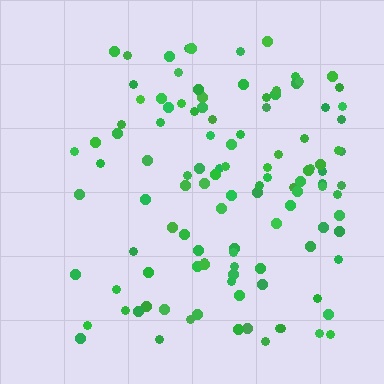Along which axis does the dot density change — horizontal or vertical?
Horizontal.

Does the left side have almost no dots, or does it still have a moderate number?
Still a moderate number, just noticeably fewer than the right.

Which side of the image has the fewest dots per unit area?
The left.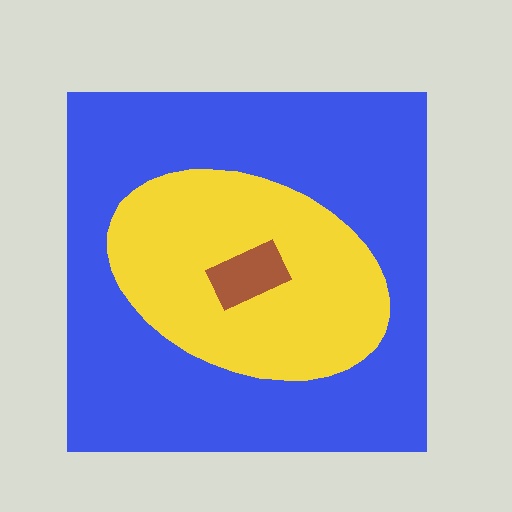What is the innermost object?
The brown rectangle.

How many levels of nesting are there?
3.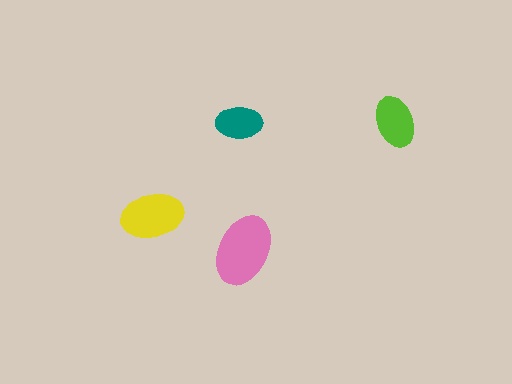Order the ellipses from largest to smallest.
the pink one, the yellow one, the lime one, the teal one.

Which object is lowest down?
The pink ellipse is bottommost.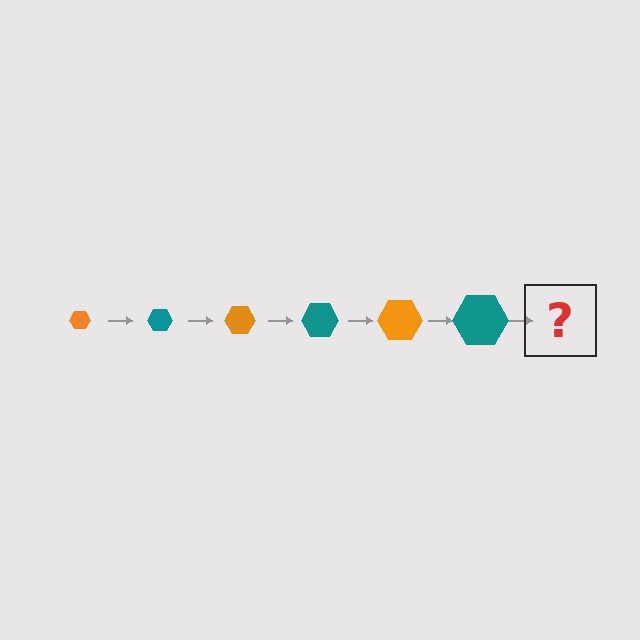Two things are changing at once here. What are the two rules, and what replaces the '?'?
The two rules are that the hexagon grows larger each step and the color cycles through orange and teal. The '?' should be an orange hexagon, larger than the previous one.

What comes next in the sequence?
The next element should be an orange hexagon, larger than the previous one.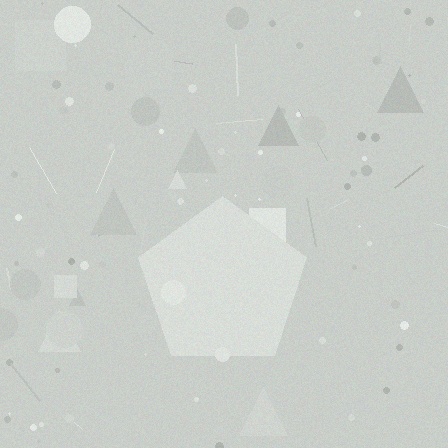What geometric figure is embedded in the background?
A pentagon is embedded in the background.